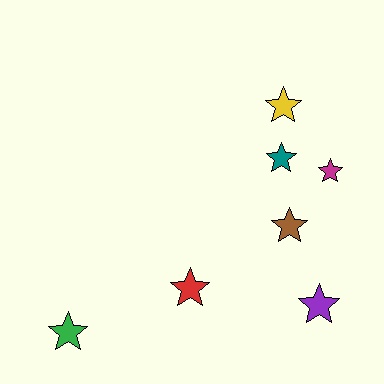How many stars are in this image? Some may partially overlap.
There are 7 stars.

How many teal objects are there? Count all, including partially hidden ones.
There is 1 teal object.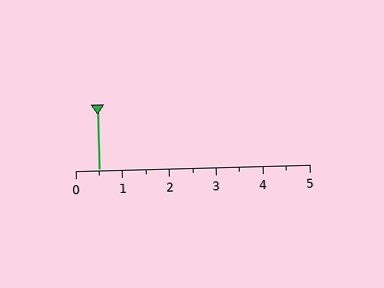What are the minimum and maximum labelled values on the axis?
The axis runs from 0 to 5.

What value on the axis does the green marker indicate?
The marker indicates approximately 0.5.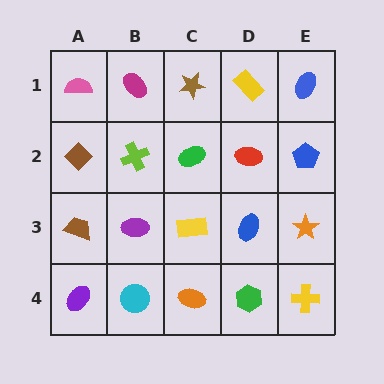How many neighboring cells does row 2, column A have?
3.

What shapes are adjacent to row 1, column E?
A blue pentagon (row 2, column E), a yellow rectangle (row 1, column D).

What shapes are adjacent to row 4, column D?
A blue ellipse (row 3, column D), an orange ellipse (row 4, column C), a yellow cross (row 4, column E).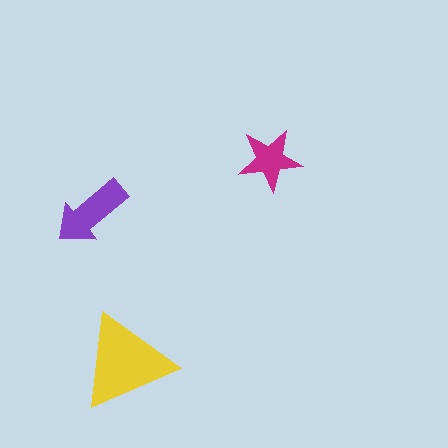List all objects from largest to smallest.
The yellow triangle, the purple arrow, the magenta star.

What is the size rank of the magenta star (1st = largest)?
3rd.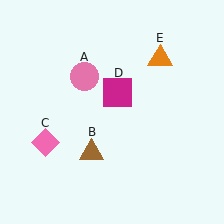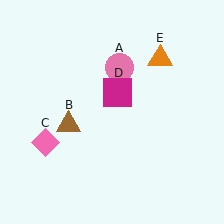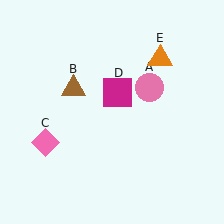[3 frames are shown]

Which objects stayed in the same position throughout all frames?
Pink diamond (object C) and magenta square (object D) and orange triangle (object E) remained stationary.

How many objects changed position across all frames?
2 objects changed position: pink circle (object A), brown triangle (object B).